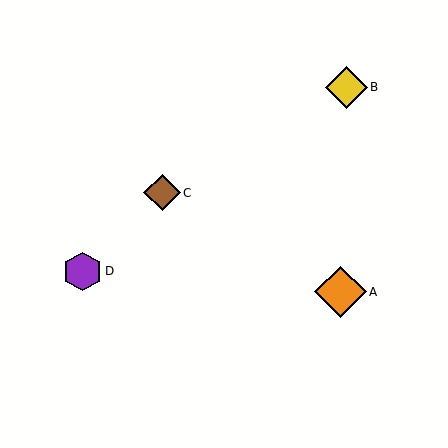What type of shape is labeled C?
Shape C is a brown diamond.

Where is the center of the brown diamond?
The center of the brown diamond is at (162, 193).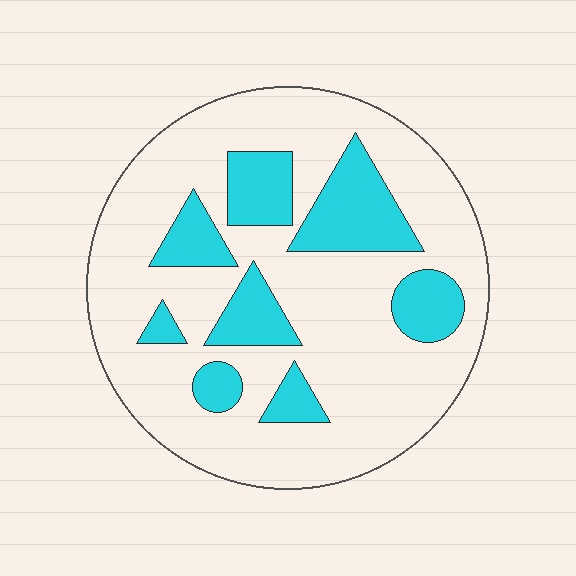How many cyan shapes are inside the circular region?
8.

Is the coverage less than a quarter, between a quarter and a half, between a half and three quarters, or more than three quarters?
Less than a quarter.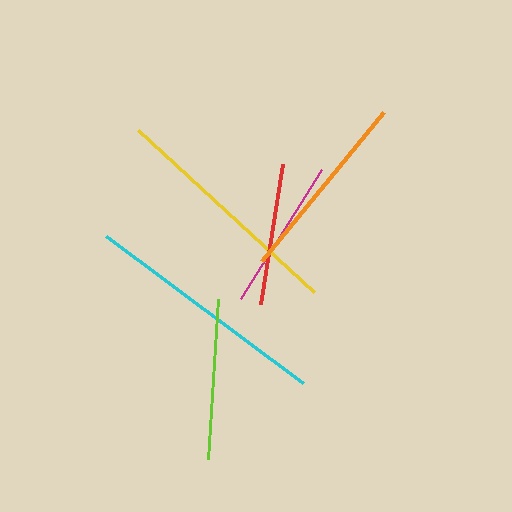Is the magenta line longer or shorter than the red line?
The magenta line is longer than the red line.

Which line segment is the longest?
The cyan line is the longest at approximately 246 pixels.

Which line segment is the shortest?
The red line is the shortest at approximately 142 pixels.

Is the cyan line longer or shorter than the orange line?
The cyan line is longer than the orange line.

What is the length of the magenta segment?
The magenta segment is approximately 152 pixels long.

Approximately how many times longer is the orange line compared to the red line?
The orange line is approximately 1.4 times the length of the red line.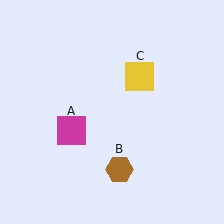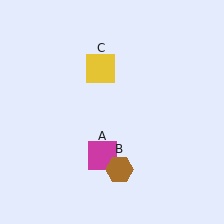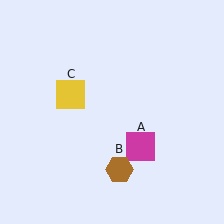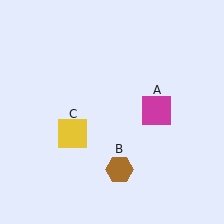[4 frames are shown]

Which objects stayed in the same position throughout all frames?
Brown hexagon (object B) remained stationary.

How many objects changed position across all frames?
2 objects changed position: magenta square (object A), yellow square (object C).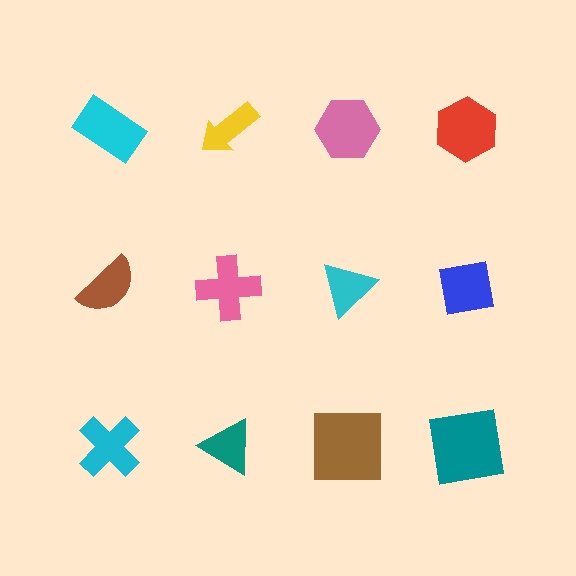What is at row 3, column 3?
A brown square.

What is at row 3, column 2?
A teal triangle.